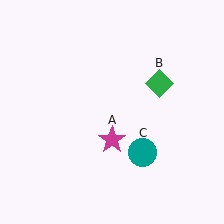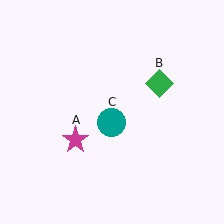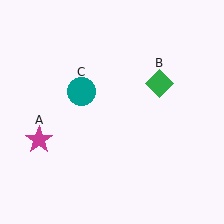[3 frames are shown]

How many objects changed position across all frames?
2 objects changed position: magenta star (object A), teal circle (object C).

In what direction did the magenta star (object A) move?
The magenta star (object A) moved left.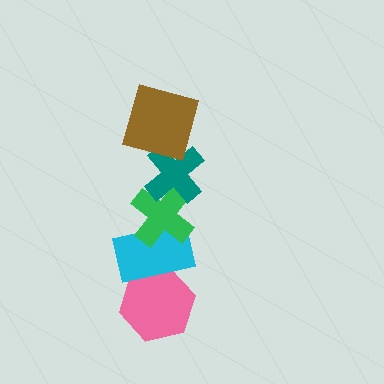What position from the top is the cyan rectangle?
The cyan rectangle is 4th from the top.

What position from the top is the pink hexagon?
The pink hexagon is 5th from the top.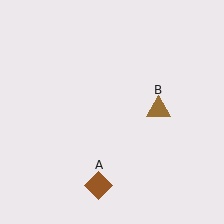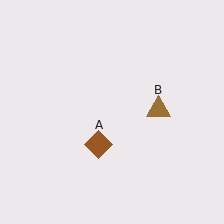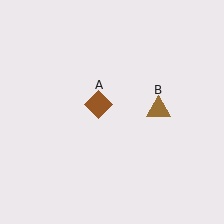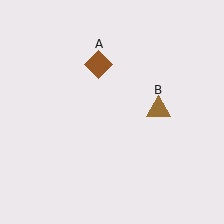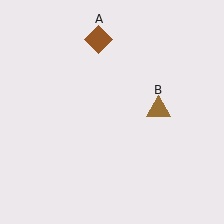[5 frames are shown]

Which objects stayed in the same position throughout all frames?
Brown triangle (object B) remained stationary.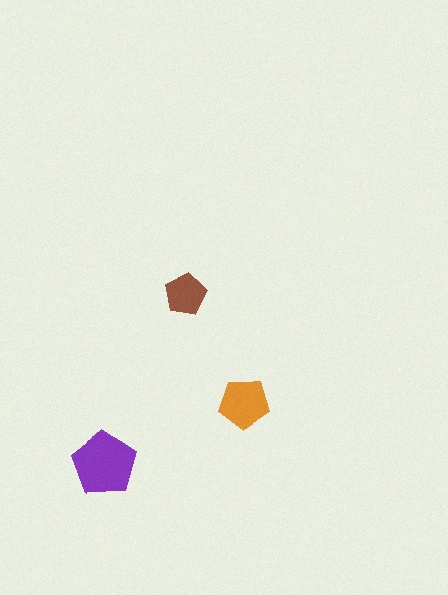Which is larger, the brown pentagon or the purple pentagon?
The purple one.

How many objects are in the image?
There are 3 objects in the image.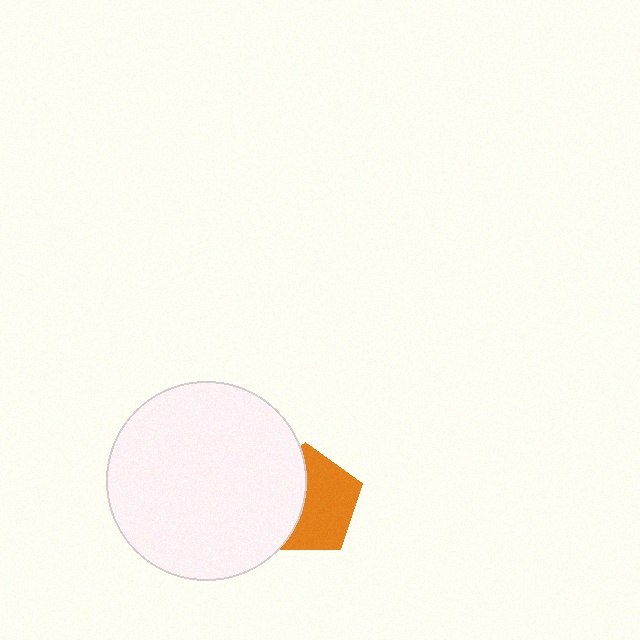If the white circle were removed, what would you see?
You would see the complete orange pentagon.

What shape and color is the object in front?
The object in front is a white circle.